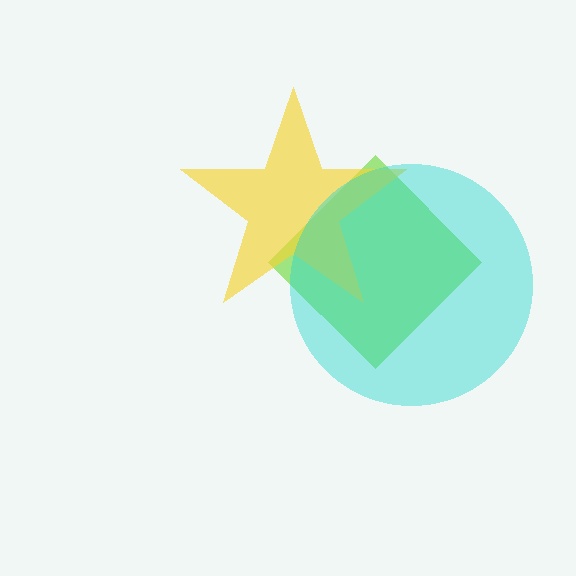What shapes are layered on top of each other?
The layered shapes are: a lime diamond, a yellow star, a cyan circle.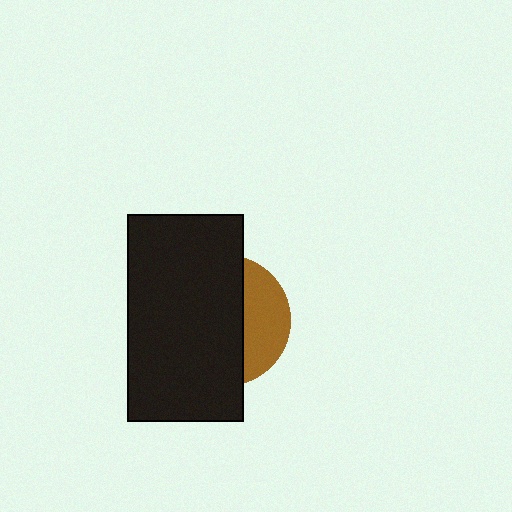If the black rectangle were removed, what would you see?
You would see the complete brown circle.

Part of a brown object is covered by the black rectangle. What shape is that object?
It is a circle.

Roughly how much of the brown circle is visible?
A small part of it is visible (roughly 33%).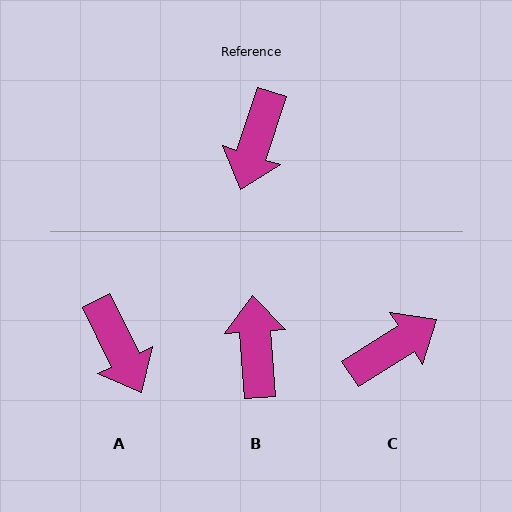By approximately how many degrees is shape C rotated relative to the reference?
Approximately 141 degrees counter-clockwise.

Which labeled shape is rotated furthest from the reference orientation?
B, about 158 degrees away.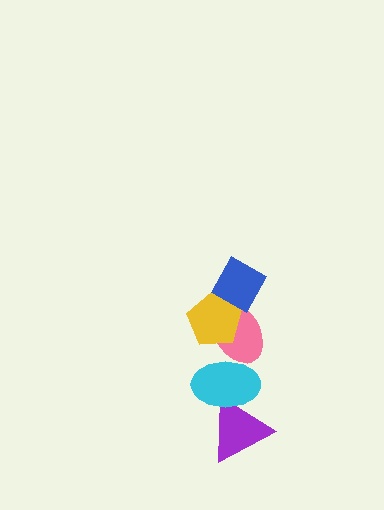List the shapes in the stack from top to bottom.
From top to bottom: the blue diamond, the yellow pentagon, the pink ellipse, the cyan ellipse, the purple triangle.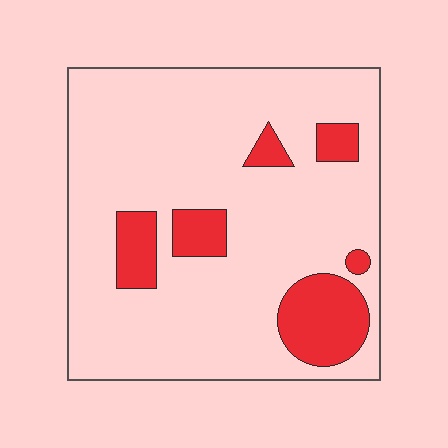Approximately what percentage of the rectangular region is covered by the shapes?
Approximately 15%.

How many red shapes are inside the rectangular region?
6.